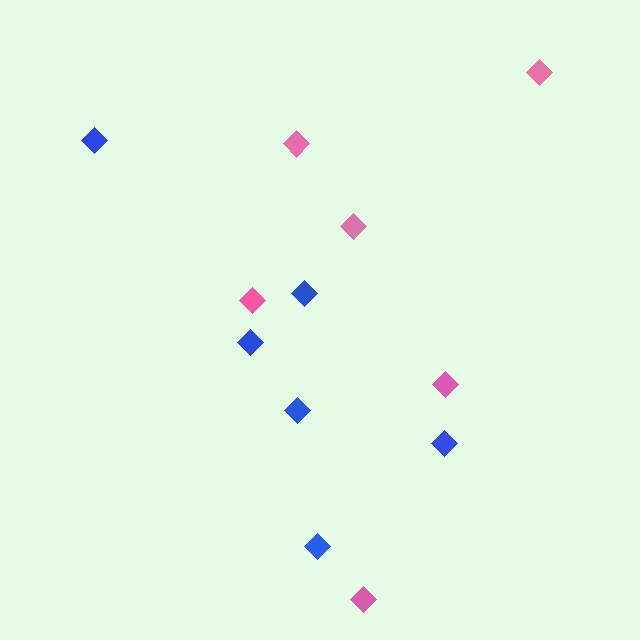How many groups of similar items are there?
There are 2 groups: one group of blue diamonds (6) and one group of pink diamonds (6).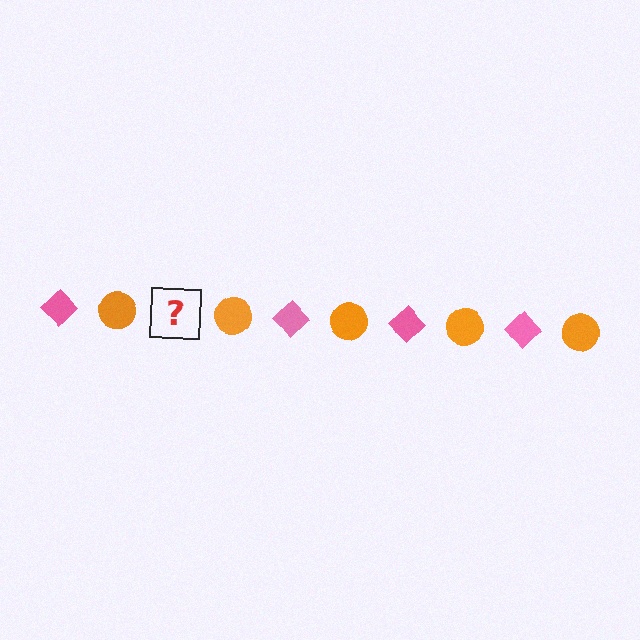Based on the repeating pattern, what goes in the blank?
The blank should be a pink diamond.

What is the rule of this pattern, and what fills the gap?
The rule is that the pattern alternates between pink diamond and orange circle. The gap should be filled with a pink diamond.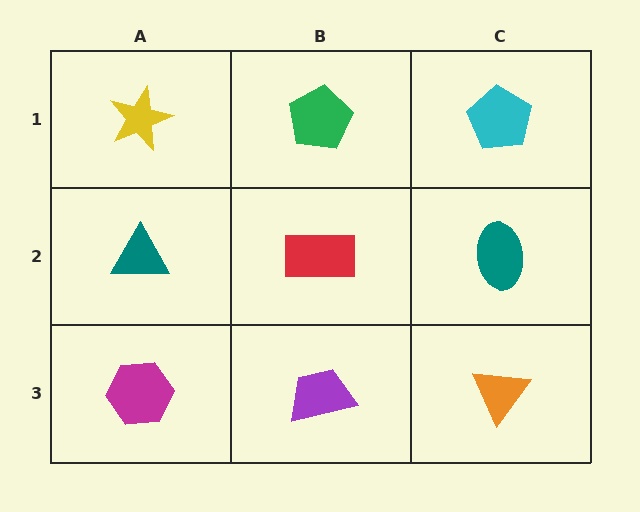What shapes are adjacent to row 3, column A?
A teal triangle (row 2, column A), a purple trapezoid (row 3, column B).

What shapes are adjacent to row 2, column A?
A yellow star (row 1, column A), a magenta hexagon (row 3, column A), a red rectangle (row 2, column B).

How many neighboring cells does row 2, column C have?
3.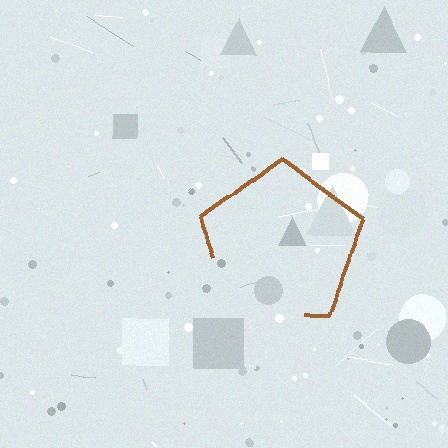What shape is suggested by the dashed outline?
The dashed outline suggests a pentagon.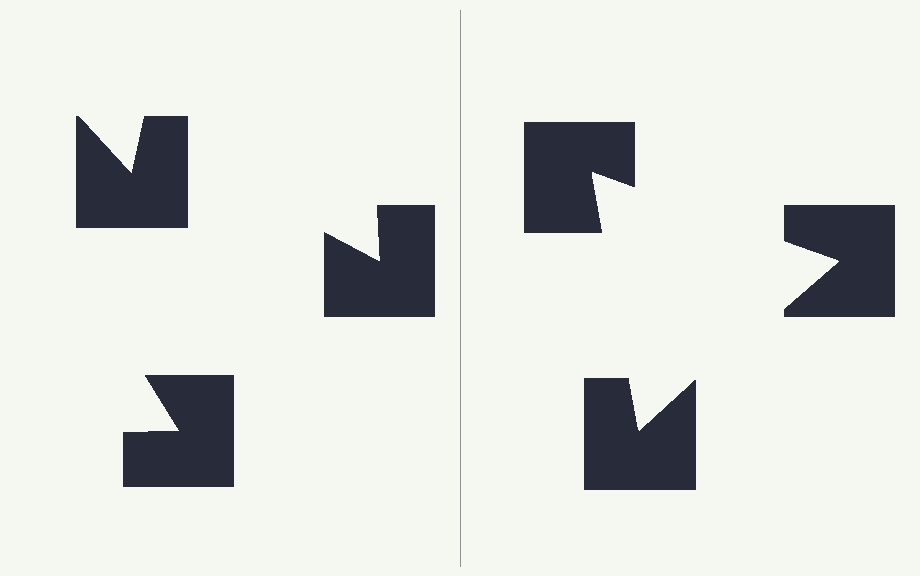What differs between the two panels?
The notched squares are positioned identically on both sides; only the wedge orientations differ. On the right they align to a triangle; on the left they are misaligned.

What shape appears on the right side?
An illusory triangle.